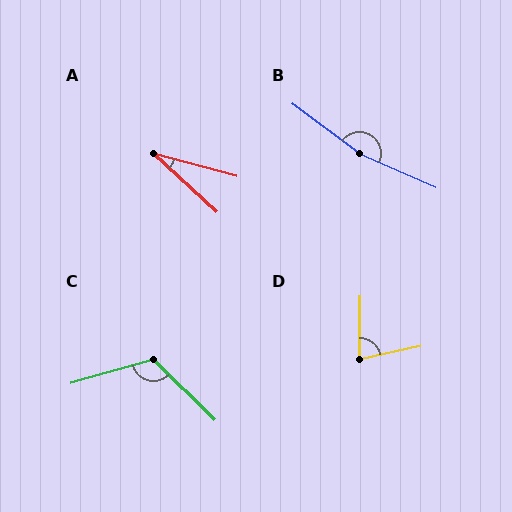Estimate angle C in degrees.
Approximately 119 degrees.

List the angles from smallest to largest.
A (28°), D (78°), C (119°), B (167°).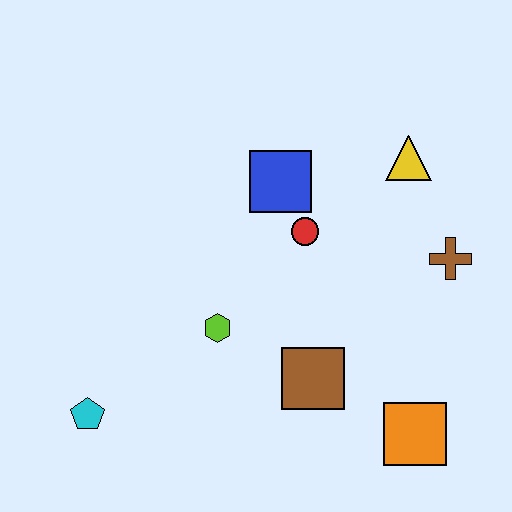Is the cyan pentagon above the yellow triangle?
No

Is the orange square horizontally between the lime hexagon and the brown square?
No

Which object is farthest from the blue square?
The cyan pentagon is farthest from the blue square.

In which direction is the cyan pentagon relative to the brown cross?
The cyan pentagon is to the left of the brown cross.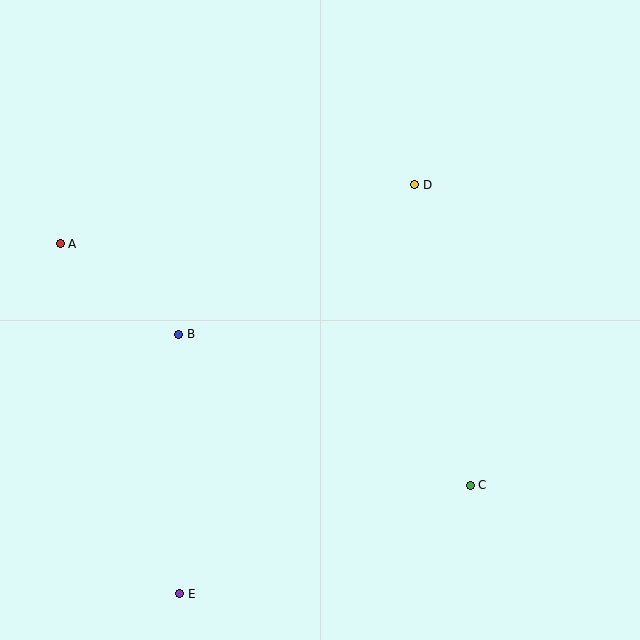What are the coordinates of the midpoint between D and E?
The midpoint between D and E is at (297, 389).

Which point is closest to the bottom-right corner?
Point C is closest to the bottom-right corner.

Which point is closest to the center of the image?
Point B at (179, 334) is closest to the center.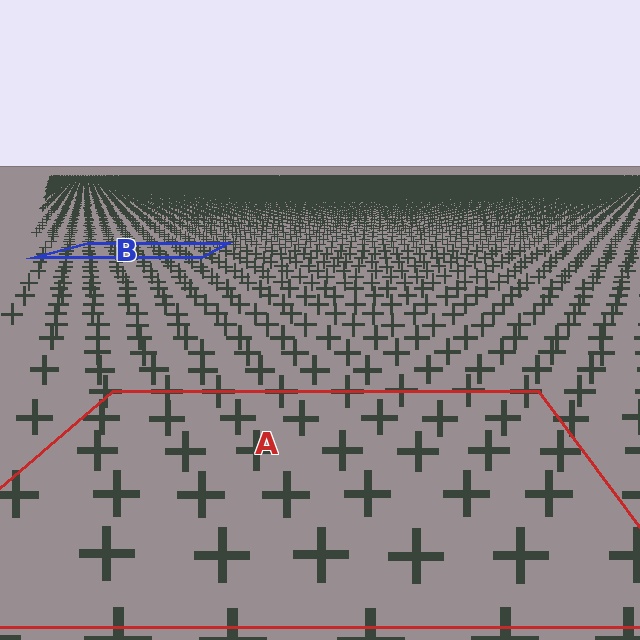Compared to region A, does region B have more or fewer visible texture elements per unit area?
Region B has more texture elements per unit area — they are packed more densely because it is farther away.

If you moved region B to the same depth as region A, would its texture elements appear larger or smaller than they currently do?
They would appear larger. At a closer depth, the same texture elements are projected at a bigger on-screen size.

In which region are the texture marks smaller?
The texture marks are smaller in region B, because it is farther away.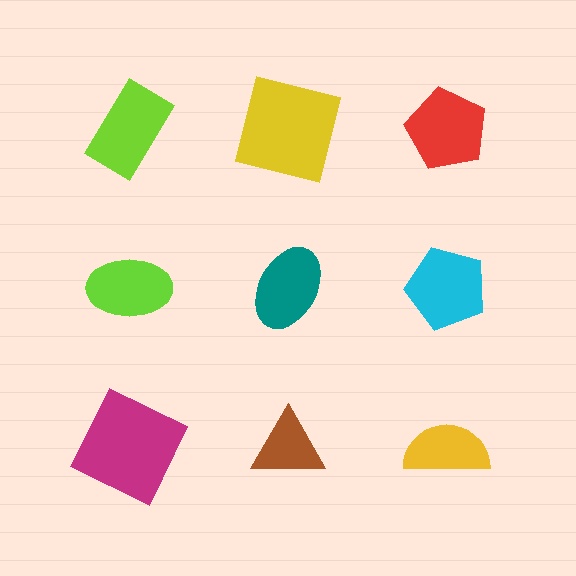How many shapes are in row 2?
3 shapes.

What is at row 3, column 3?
A yellow semicircle.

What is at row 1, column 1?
A lime rectangle.